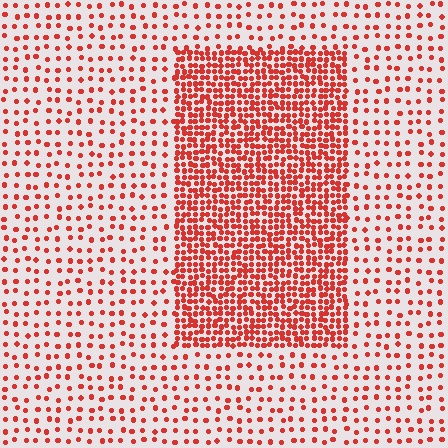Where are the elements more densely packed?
The elements are more densely packed inside the rectangle boundary.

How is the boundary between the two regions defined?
The boundary is defined by a change in element density (approximately 2.9x ratio). All elements are the same color, size, and shape.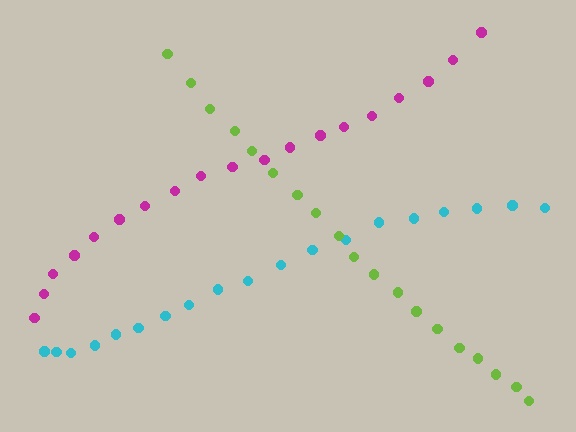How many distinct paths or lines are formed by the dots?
There are 3 distinct paths.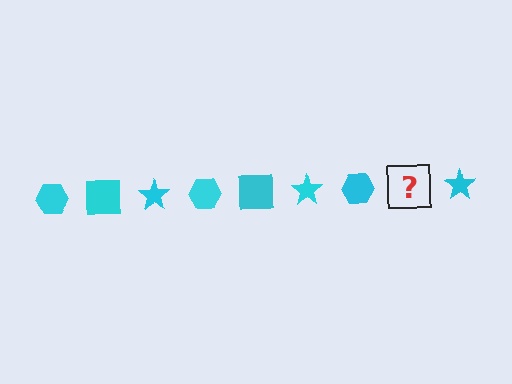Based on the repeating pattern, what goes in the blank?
The blank should be a cyan square.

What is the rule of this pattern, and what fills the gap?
The rule is that the pattern cycles through hexagon, square, star shapes in cyan. The gap should be filled with a cyan square.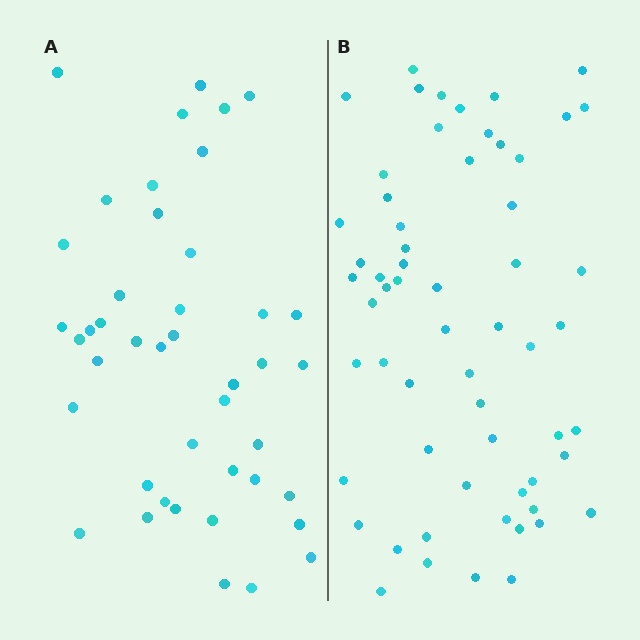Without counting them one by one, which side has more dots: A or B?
Region B (the right region) has more dots.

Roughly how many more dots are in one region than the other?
Region B has approximately 15 more dots than region A.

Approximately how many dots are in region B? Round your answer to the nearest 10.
About 60 dots.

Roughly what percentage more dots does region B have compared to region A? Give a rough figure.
About 40% more.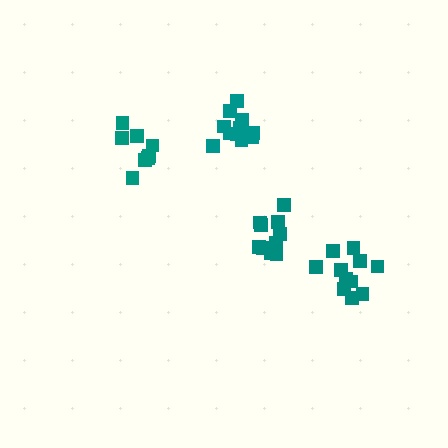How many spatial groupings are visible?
There are 4 spatial groupings.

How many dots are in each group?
Group 1: 11 dots, Group 2: 8 dots, Group 3: 11 dots, Group 4: 12 dots (42 total).